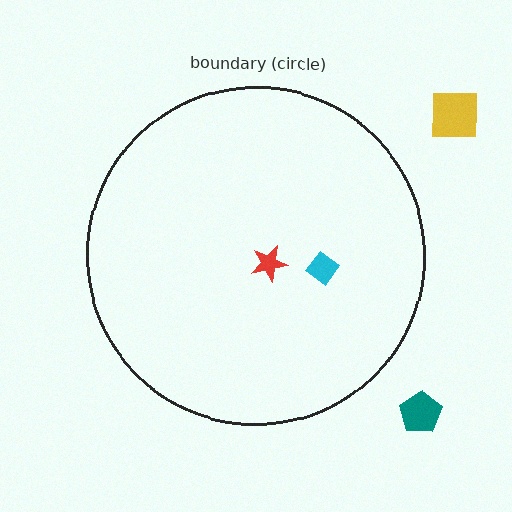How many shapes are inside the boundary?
2 inside, 2 outside.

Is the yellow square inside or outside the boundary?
Outside.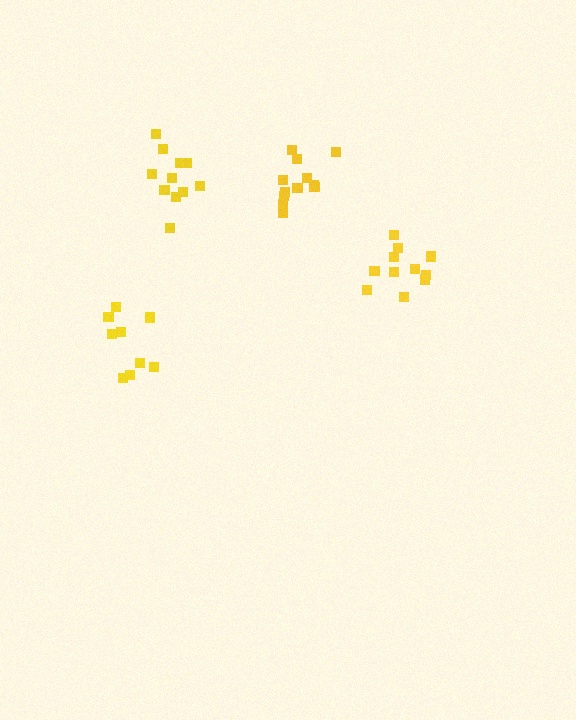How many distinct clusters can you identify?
There are 4 distinct clusters.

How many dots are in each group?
Group 1: 9 dots, Group 2: 11 dots, Group 3: 12 dots, Group 4: 11 dots (43 total).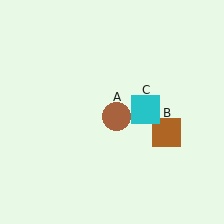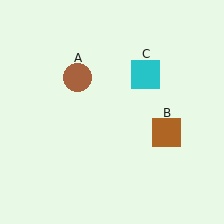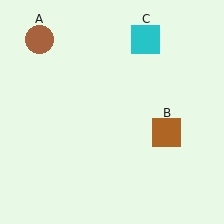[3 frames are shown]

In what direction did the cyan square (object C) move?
The cyan square (object C) moved up.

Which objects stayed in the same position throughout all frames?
Brown square (object B) remained stationary.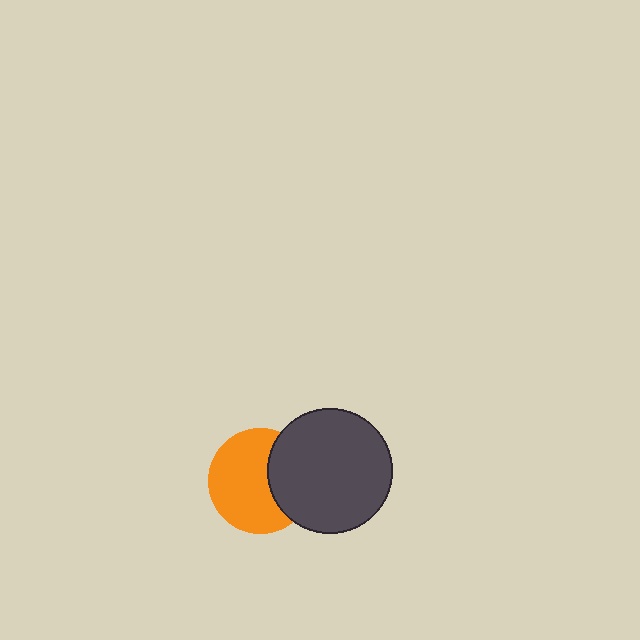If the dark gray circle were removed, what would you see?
You would see the complete orange circle.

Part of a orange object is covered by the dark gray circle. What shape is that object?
It is a circle.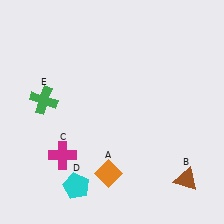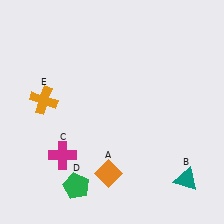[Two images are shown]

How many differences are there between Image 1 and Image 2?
There are 3 differences between the two images.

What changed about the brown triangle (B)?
In Image 1, B is brown. In Image 2, it changed to teal.